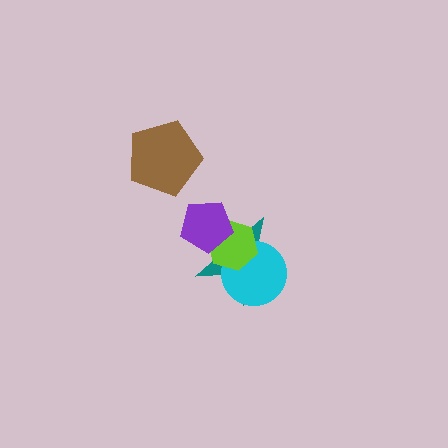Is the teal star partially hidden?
Yes, it is partially covered by another shape.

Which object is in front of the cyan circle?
The lime hexagon is in front of the cyan circle.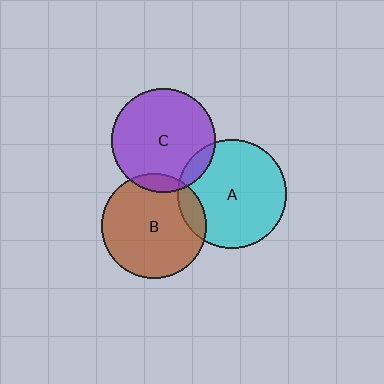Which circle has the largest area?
Circle A (cyan).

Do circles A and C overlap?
Yes.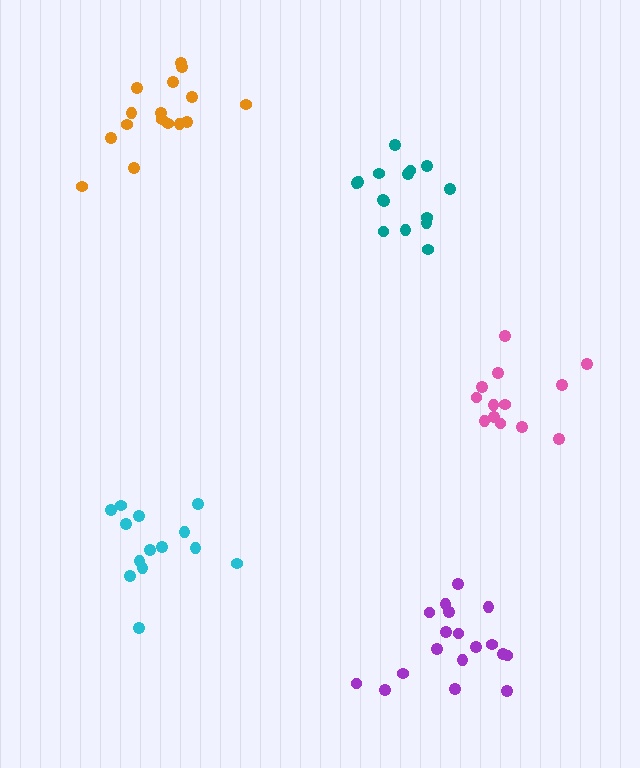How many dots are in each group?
Group 1: 13 dots, Group 2: 15 dots, Group 3: 14 dots, Group 4: 16 dots, Group 5: 18 dots (76 total).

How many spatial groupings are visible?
There are 5 spatial groupings.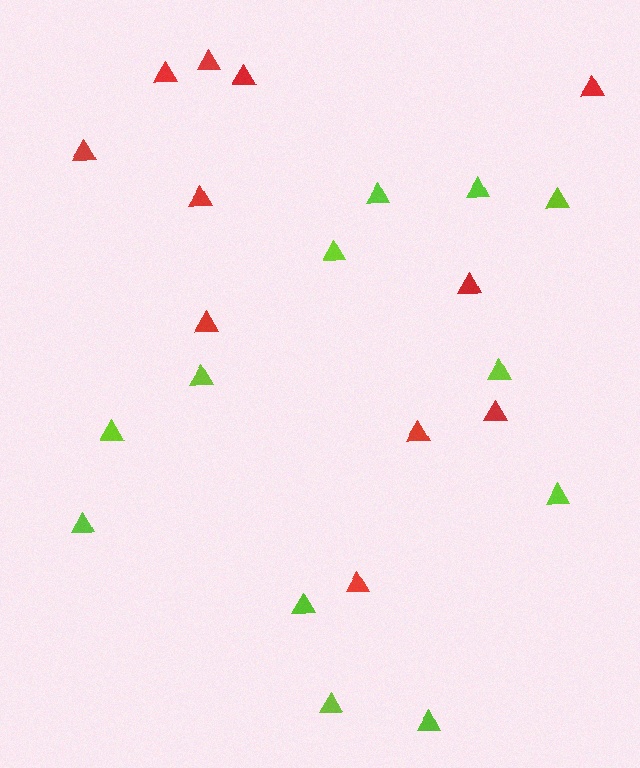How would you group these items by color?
There are 2 groups: one group of red triangles (11) and one group of lime triangles (12).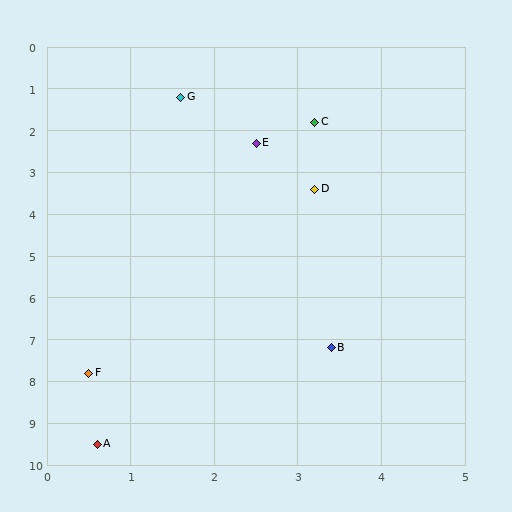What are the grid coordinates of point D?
Point D is at approximately (3.2, 3.4).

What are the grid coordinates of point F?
Point F is at approximately (0.5, 7.8).